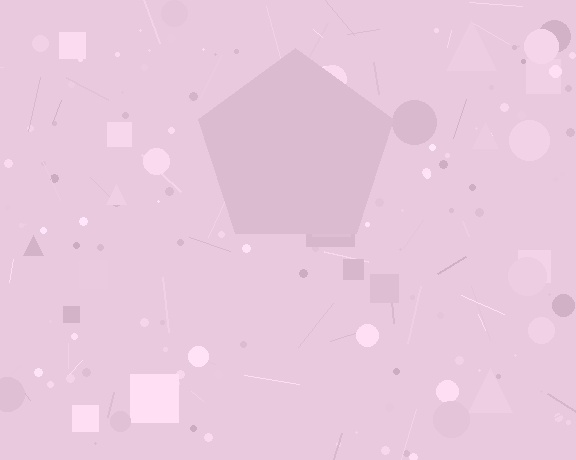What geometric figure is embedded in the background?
A pentagon is embedded in the background.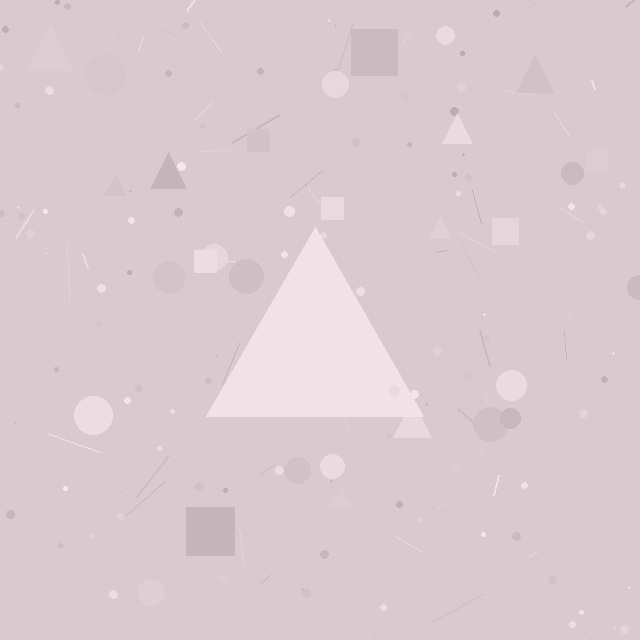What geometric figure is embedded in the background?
A triangle is embedded in the background.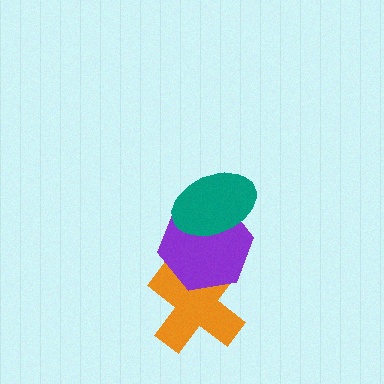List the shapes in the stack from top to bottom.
From top to bottom: the teal ellipse, the purple hexagon, the orange cross.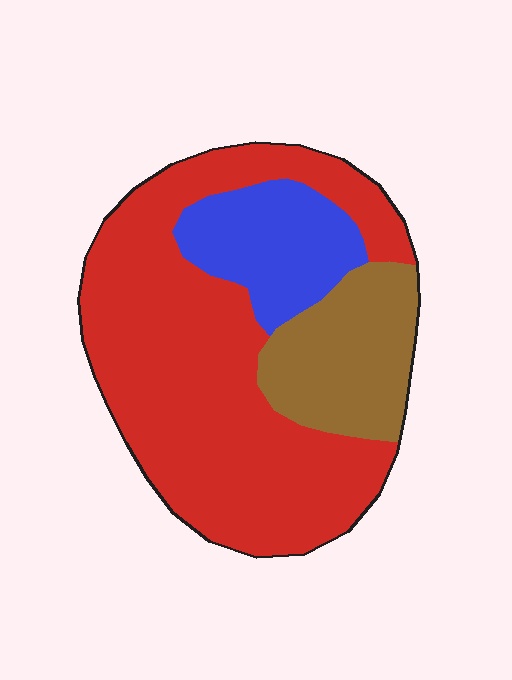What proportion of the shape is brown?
Brown takes up about one fifth (1/5) of the shape.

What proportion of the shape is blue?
Blue takes up about one sixth (1/6) of the shape.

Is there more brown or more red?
Red.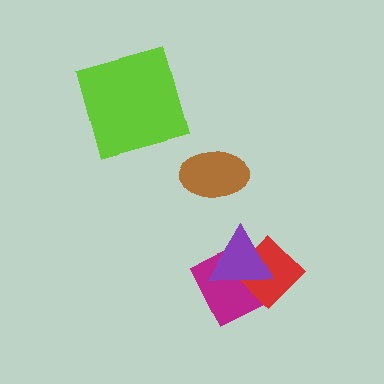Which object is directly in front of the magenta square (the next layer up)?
The red diamond is directly in front of the magenta square.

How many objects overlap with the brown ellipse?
0 objects overlap with the brown ellipse.